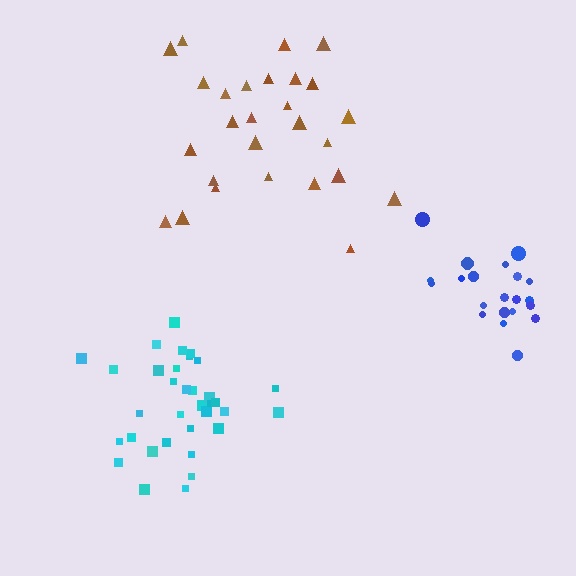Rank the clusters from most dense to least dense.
cyan, blue, brown.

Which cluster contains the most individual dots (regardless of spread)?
Cyan (34).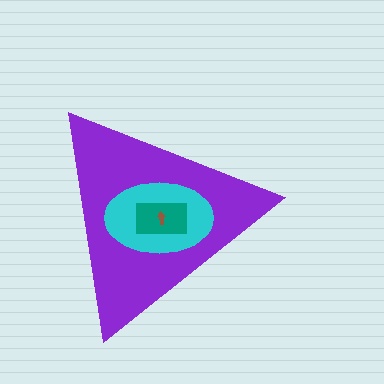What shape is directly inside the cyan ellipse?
The teal rectangle.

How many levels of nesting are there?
4.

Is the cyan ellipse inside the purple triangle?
Yes.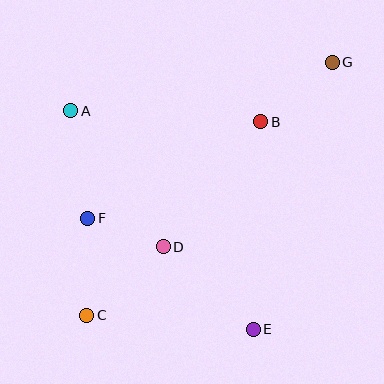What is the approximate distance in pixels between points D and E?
The distance between D and E is approximately 122 pixels.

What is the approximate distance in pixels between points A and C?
The distance between A and C is approximately 205 pixels.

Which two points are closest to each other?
Points D and F are closest to each other.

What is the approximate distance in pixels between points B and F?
The distance between B and F is approximately 198 pixels.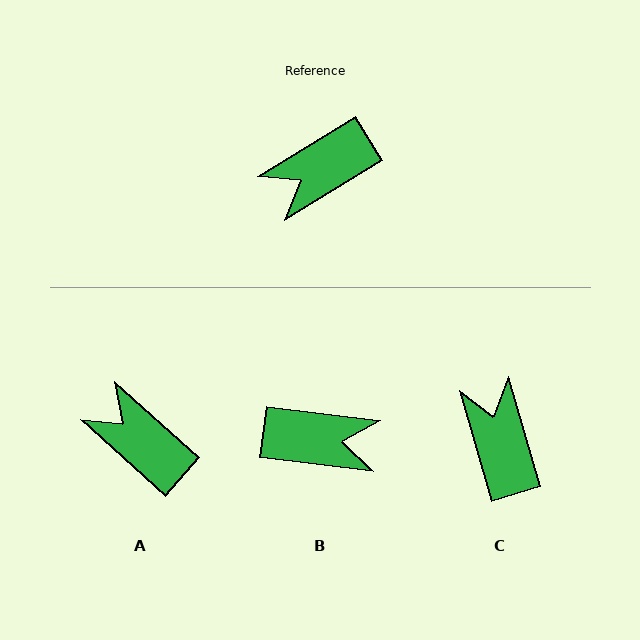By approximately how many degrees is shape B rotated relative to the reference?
Approximately 141 degrees counter-clockwise.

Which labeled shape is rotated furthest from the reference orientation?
B, about 141 degrees away.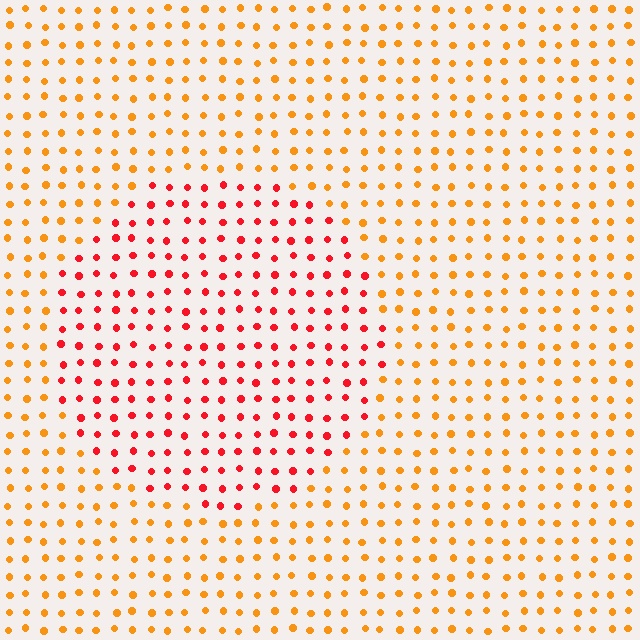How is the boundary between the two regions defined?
The boundary is defined purely by a slight shift in hue (about 39 degrees). Spacing, size, and orientation are identical on both sides.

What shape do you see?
I see a circle.